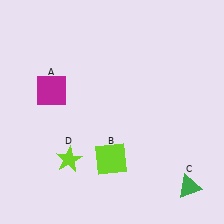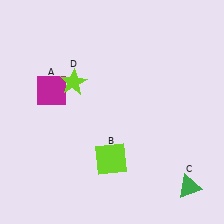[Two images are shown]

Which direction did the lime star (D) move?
The lime star (D) moved up.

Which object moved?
The lime star (D) moved up.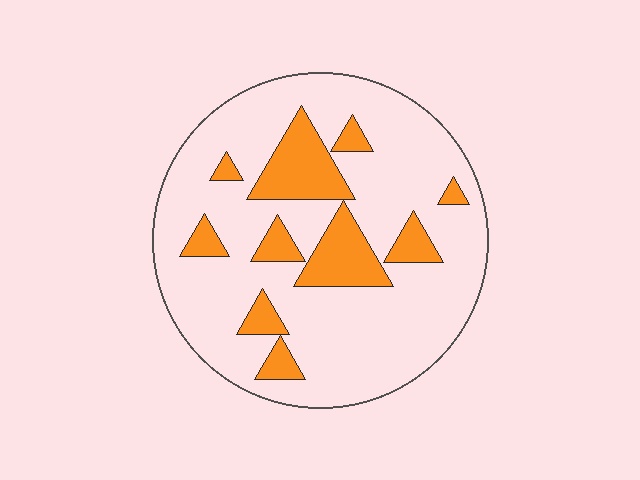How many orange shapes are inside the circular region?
10.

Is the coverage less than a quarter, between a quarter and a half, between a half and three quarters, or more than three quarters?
Less than a quarter.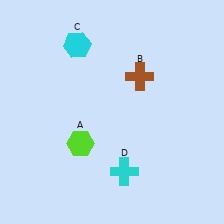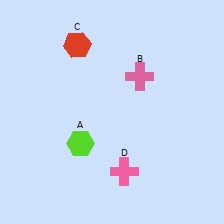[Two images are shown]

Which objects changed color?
B changed from brown to pink. C changed from cyan to red. D changed from cyan to pink.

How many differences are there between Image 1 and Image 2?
There are 3 differences between the two images.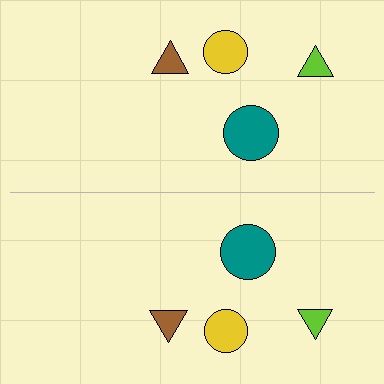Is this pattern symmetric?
Yes, this pattern has bilateral (reflection) symmetry.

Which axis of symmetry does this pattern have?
The pattern has a horizontal axis of symmetry running through the center of the image.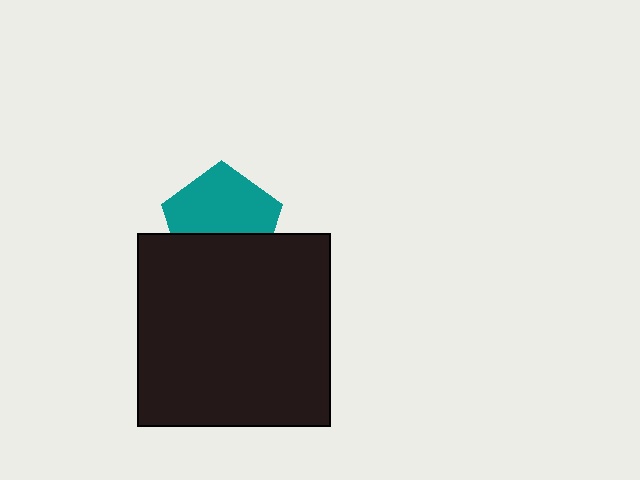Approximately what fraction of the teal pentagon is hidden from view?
Roughly 39% of the teal pentagon is hidden behind the black square.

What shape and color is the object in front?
The object in front is a black square.